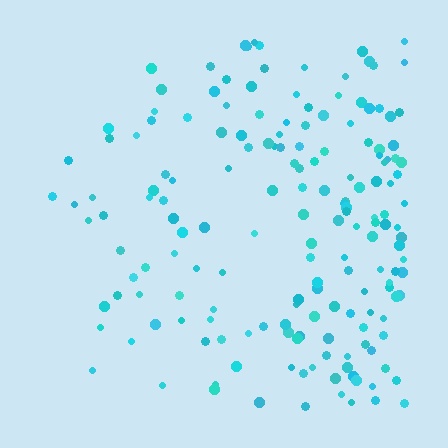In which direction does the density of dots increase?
From left to right, with the right side densest.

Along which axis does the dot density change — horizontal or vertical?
Horizontal.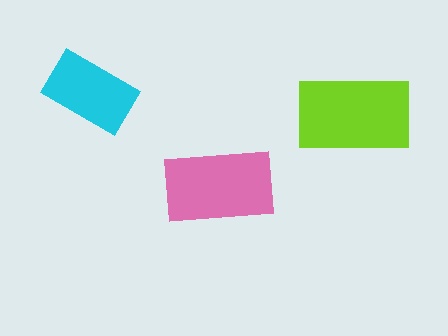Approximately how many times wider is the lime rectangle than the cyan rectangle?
About 1.5 times wider.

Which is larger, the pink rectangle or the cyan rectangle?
The pink one.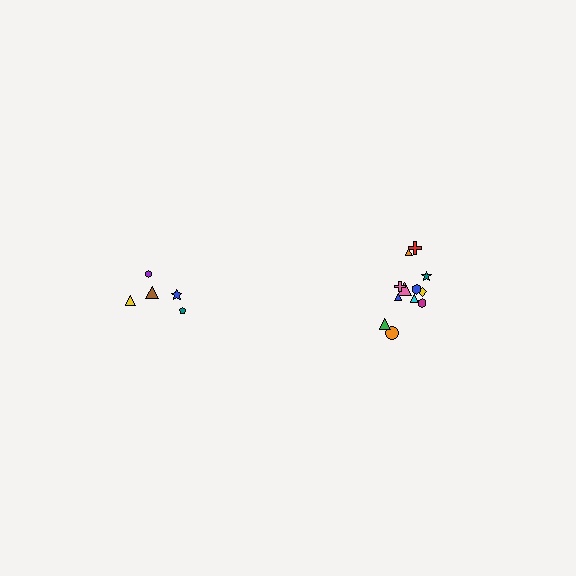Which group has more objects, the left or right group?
The right group.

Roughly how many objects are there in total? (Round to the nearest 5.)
Roughly 15 objects in total.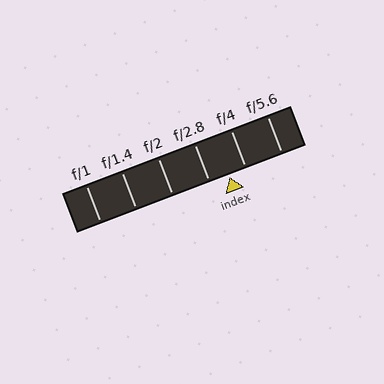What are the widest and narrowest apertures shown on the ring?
The widest aperture shown is f/1 and the narrowest is f/5.6.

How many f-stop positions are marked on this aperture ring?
There are 6 f-stop positions marked.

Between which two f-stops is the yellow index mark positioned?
The index mark is between f/2.8 and f/4.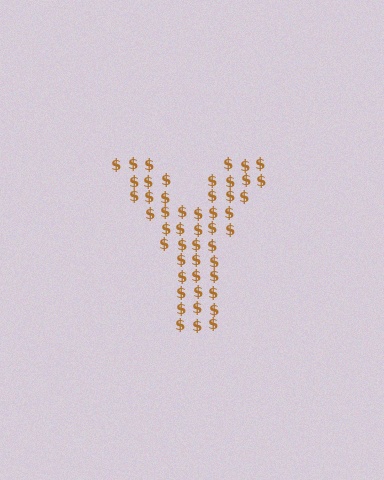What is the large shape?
The large shape is the letter Y.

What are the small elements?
The small elements are dollar signs.